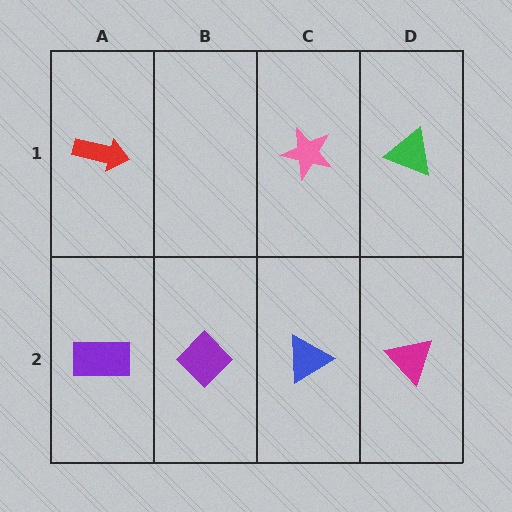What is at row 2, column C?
A blue triangle.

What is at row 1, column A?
A red arrow.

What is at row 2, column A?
A purple rectangle.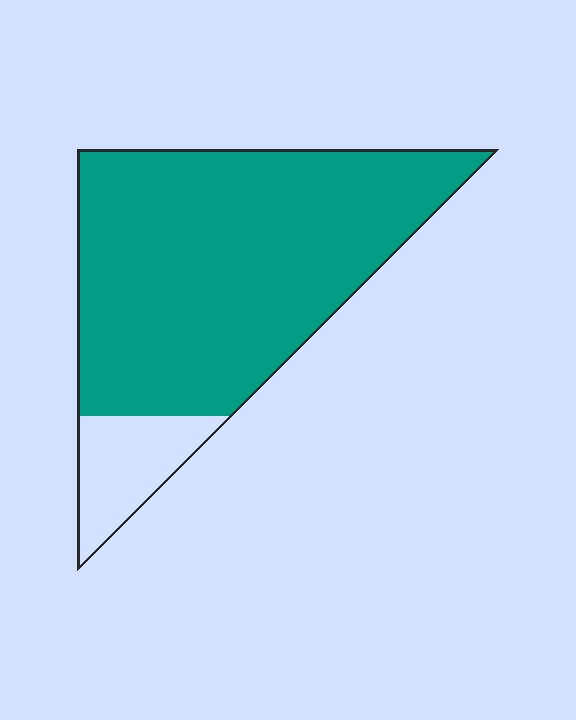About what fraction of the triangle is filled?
About seven eighths (7/8).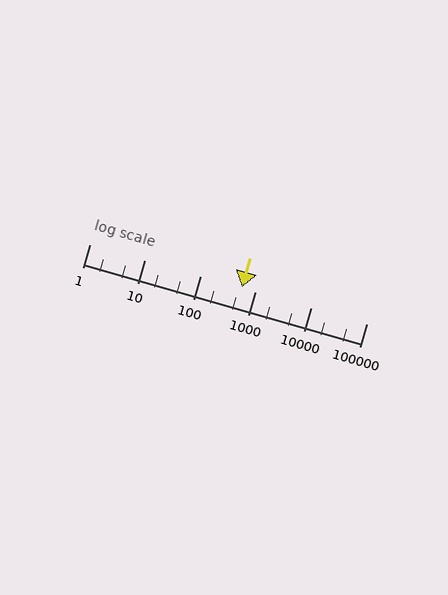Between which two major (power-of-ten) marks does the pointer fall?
The pointer is between 100 and 1000.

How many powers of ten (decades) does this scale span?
The scale spans 5 decades, from 1 to 100000.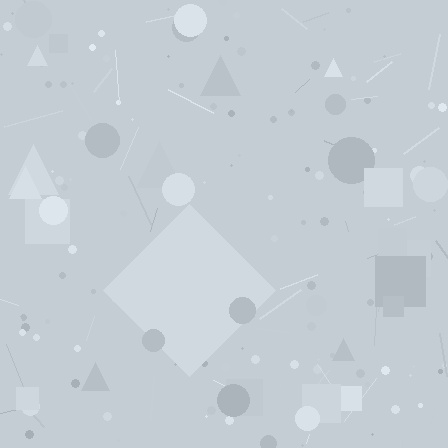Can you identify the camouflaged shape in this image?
The camouflaged shape is a diamond.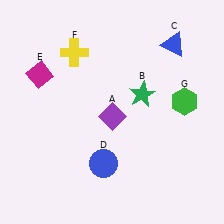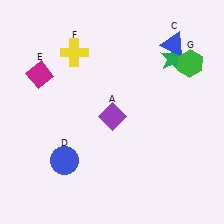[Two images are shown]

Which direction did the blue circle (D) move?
The blue circle (D) moved left.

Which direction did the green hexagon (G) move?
The green hexagon (G) moved up.